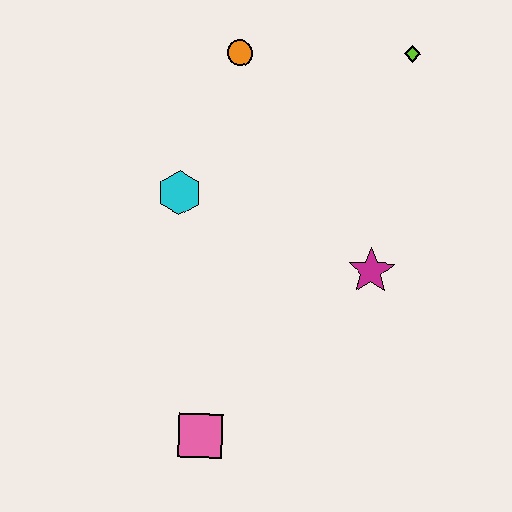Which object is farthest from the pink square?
The lime diamond is farthest from the pink square.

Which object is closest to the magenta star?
The cyan hexagon is closest to the magenta star.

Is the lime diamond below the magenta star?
No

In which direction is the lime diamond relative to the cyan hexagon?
The lime diamond is to the right of the cyan hexagon.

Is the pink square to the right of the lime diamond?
No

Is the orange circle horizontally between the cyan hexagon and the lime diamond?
Yes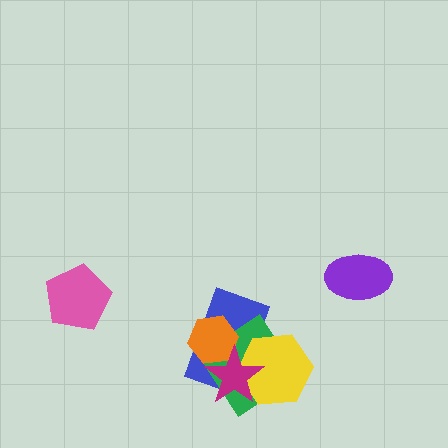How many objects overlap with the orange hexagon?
3 objects overlap with the orange hexagon.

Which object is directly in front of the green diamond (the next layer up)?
The orange hexagon is directly in front of the green diamond.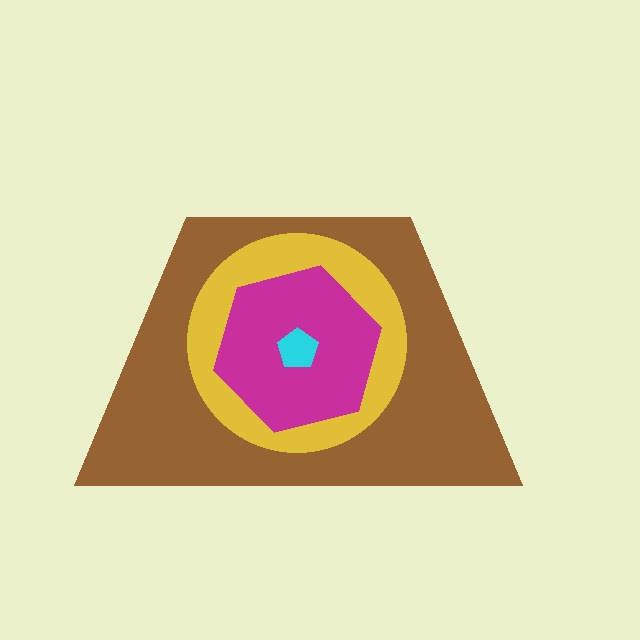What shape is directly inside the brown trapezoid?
The yellow circle.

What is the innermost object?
The cyan pentagon.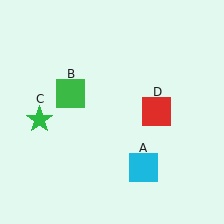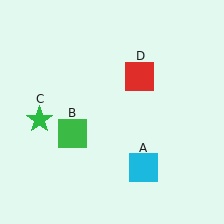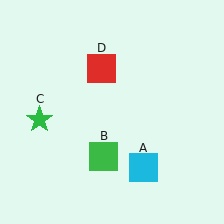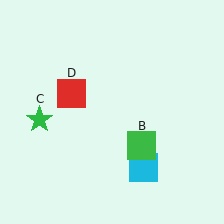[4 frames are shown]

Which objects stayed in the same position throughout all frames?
Cyan square (object A) and green star (object C) remained stationary.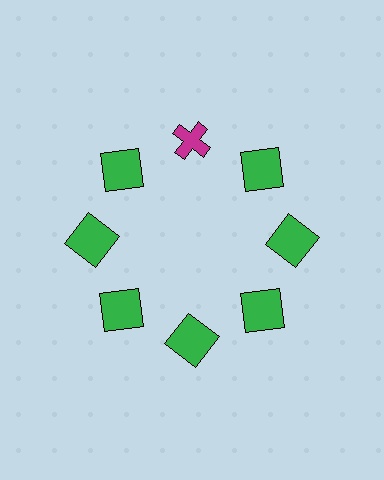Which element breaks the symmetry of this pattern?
The magenta cross at roughly the 12 o'clock position breaks the symmetry. All other shapes are green squares.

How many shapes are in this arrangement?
There are 8 shapes arranged in a ring pattern.